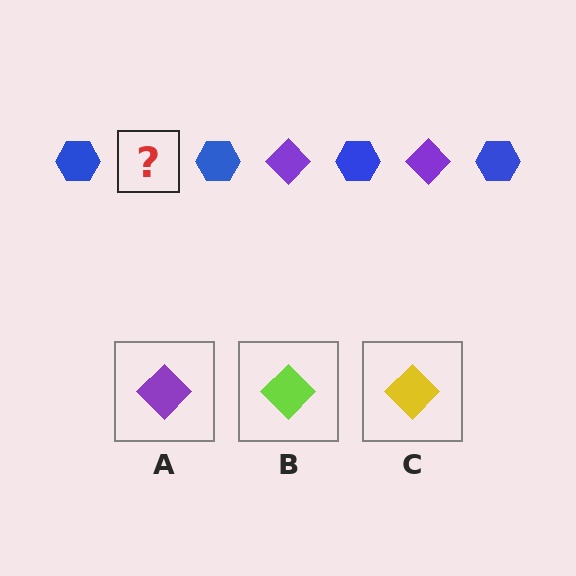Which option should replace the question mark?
Option A.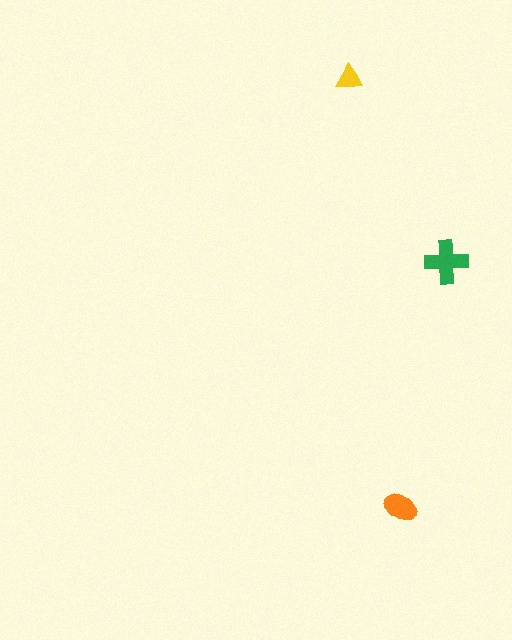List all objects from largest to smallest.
The green cross, the orange ellipse, the yellow triangle.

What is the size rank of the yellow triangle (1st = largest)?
3rd.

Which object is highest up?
The yellow triangle is topmost.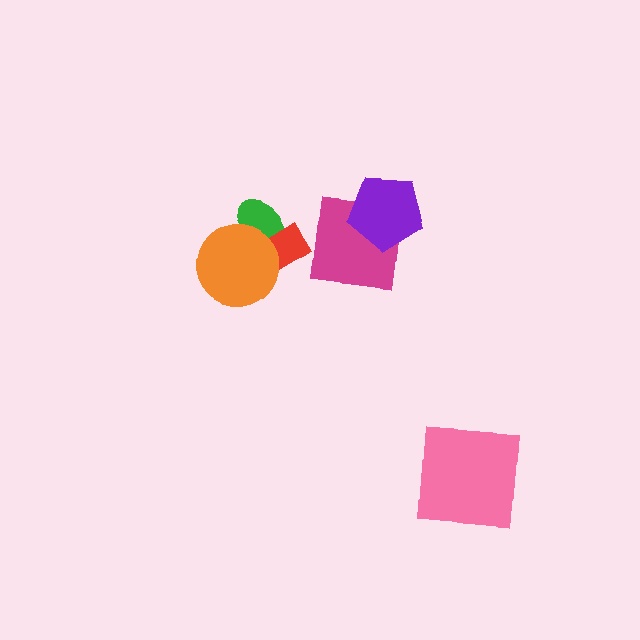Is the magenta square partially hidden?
Yes, it is partially covered by another shape.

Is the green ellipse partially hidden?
Yes, it is partially covered by another shape.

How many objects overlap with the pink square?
0 objects overlap with the pink square.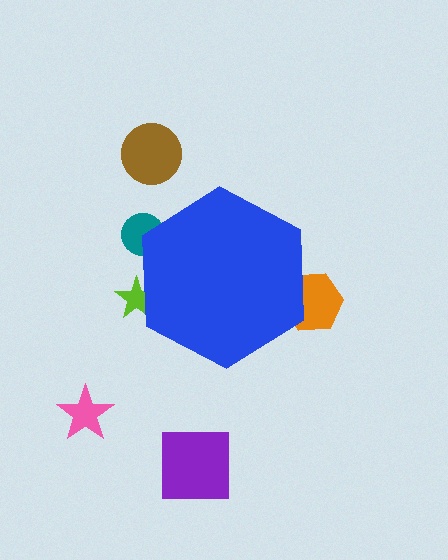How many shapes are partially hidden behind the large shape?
3 shapes are partially hidden.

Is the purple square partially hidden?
No, the purple square is fully visible.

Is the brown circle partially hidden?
No, the brown circle is fully visible.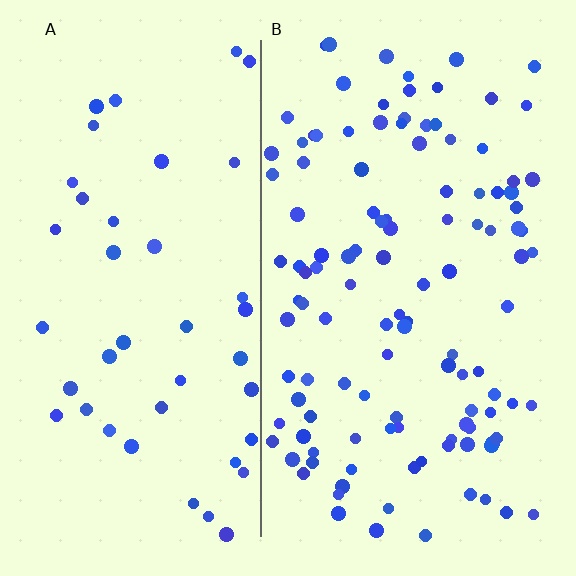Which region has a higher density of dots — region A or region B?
B (the right).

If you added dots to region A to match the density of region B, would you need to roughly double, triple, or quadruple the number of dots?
Approximately triple.